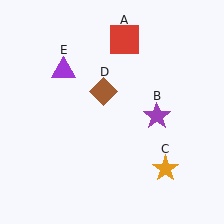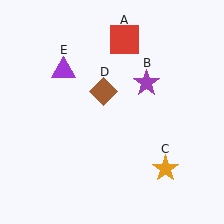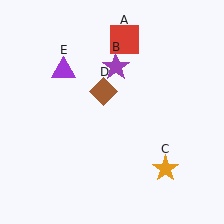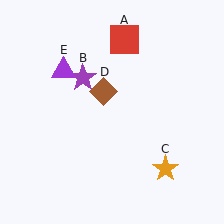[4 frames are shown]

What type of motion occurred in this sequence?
The purple star (object B) rotated counterclockwise around the center of the scene.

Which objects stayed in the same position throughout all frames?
Red square (object A) and orange star (object C) and brown diamond (object D) and purple triangle (object E) remained stationary.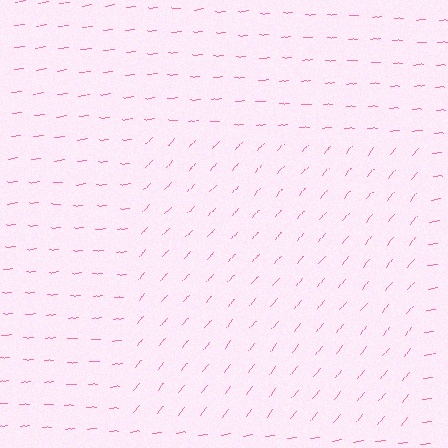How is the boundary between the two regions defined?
The boundary is defined purely by a change in line orientation (approximately 45 degrees difference). All lines are the same color and thickness.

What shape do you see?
I see a rectangle.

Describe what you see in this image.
The image is filled with small pink line segments. A rectangle region in the image has lines oriented differently from the surrounding lines, creating a visible texture boundary.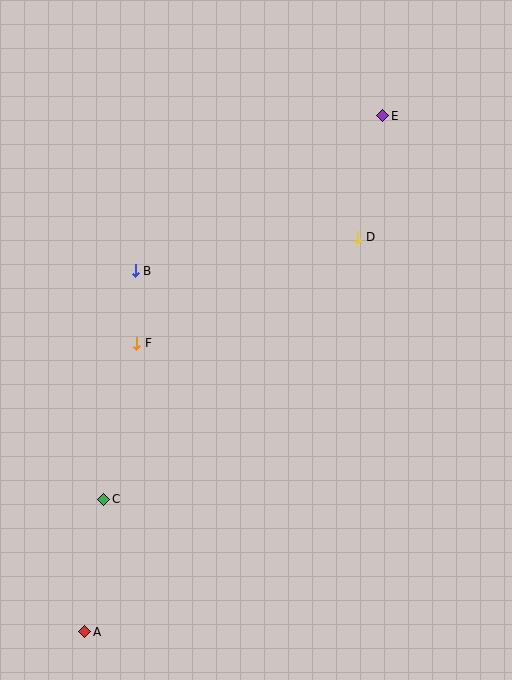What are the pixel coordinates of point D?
Point D is at (357, 237).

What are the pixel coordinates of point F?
Point F is at (137, 343).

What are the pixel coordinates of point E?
Point E is at (383, 116).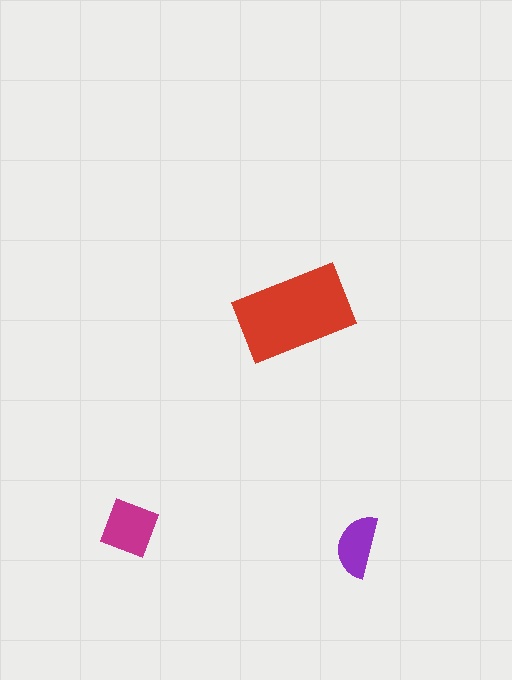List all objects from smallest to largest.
The purple semicircle, the magenta diamond, the red rectangle.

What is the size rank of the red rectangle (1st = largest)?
1st.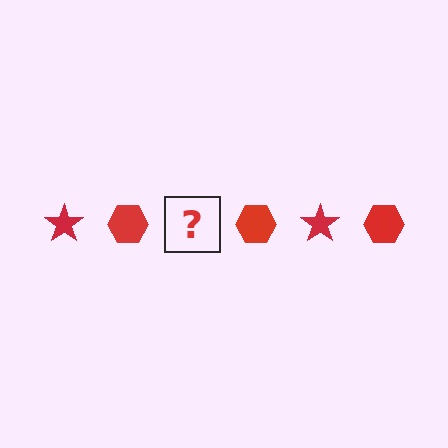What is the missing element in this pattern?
The missing element is a red star.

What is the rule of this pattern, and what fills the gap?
The rule is that the pattern cycles through star, hexagon shapes in red. The gap should be filled with a red star.